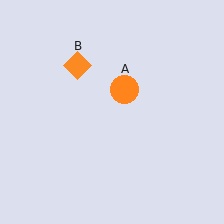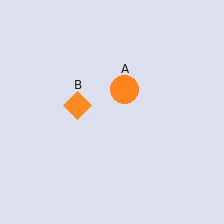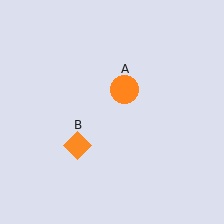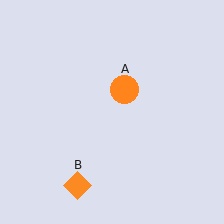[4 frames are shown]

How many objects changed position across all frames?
1 object changed position: orange diamond (object B).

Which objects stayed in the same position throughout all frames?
Orange circle (object A) remained stationary.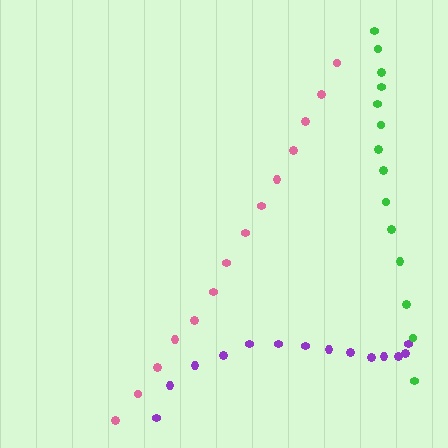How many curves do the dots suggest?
There are 3 distinct paths.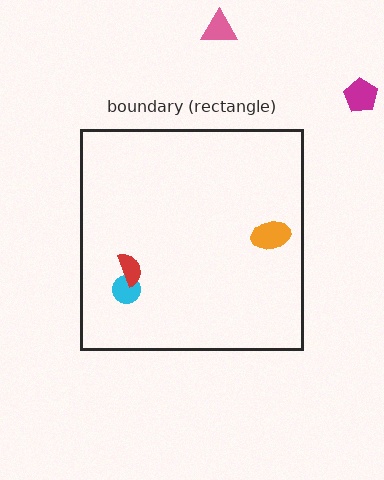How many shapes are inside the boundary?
3 inside, 2 outside.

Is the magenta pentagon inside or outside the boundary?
Outside.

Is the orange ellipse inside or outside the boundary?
Inside.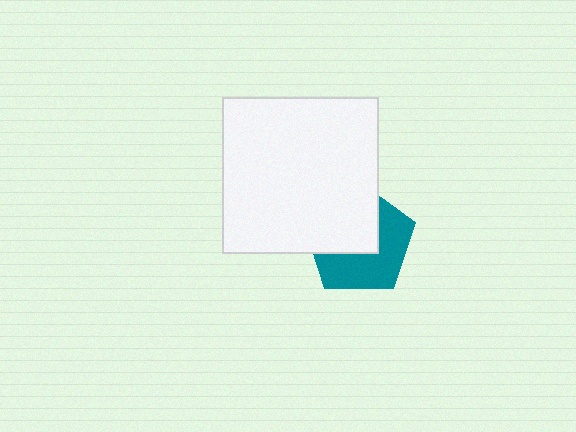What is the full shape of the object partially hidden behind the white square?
The partially hidden object is a teal pentagon.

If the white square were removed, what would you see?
You would see the complete teal pentagon.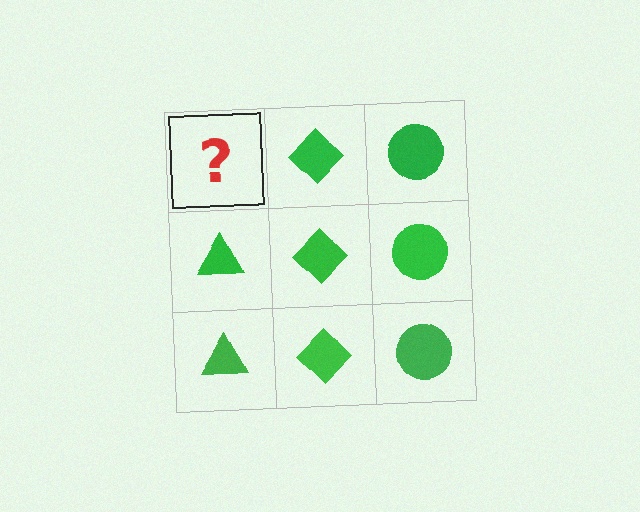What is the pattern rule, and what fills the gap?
The rule is that each column has a consistent shape. The gap should be filled with a green triangle.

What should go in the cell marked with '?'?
The missing cell should contain a green triangle.